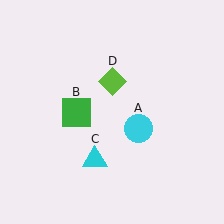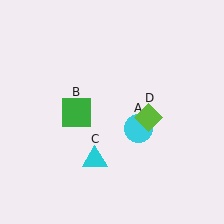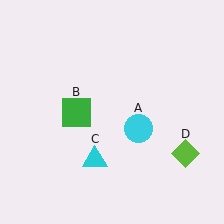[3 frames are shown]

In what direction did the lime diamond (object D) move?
The lime diamond (object D) moved down and to the right.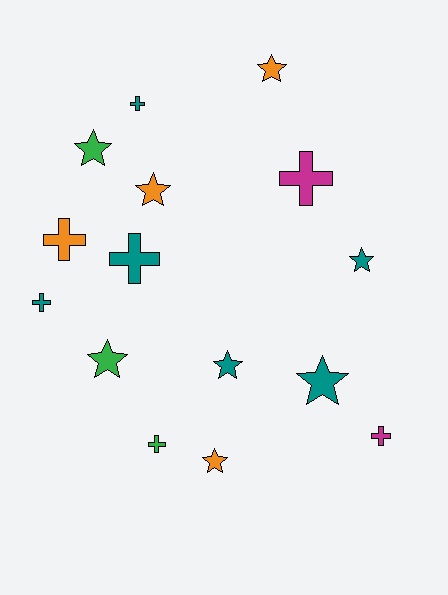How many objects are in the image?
There are 15 objects.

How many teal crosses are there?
There are 3 teal crosses.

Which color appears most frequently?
Teal, with 6 objects.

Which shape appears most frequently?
Star, with 8 objects.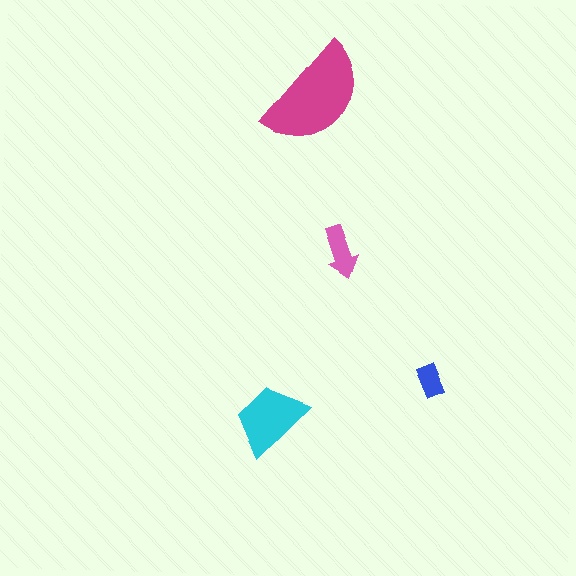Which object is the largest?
The magenta semicircle.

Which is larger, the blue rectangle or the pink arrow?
The pink arrow.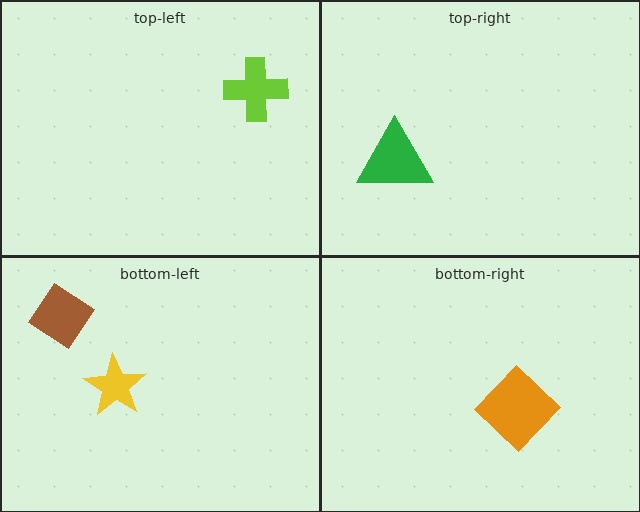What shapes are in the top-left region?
The lime cross.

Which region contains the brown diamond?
The bottom-left region.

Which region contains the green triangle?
The top-right region.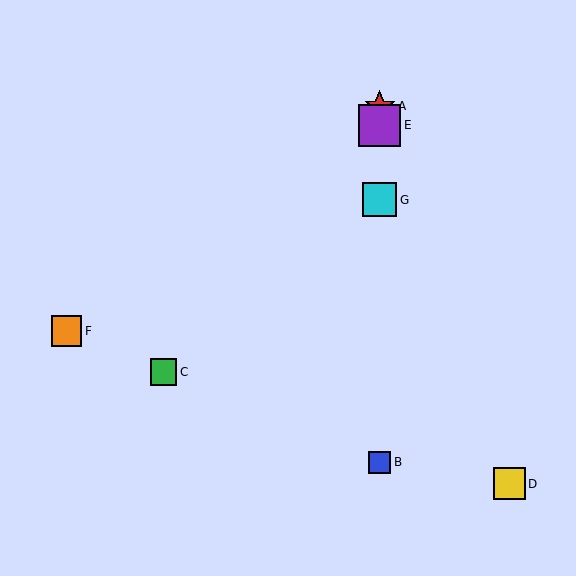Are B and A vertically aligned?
Yes, both are at x≈380.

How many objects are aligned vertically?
4 objects (A, B, E, G) are aligned vertically.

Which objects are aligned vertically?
Objects A, B, E, G are aligned vertically.